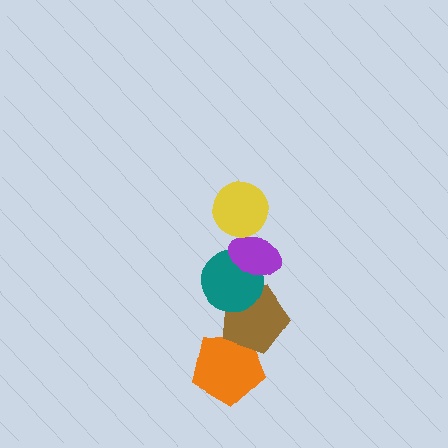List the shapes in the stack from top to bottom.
From top to bottom: the yellow circle, the purple ellipse, the teal circle, the brown pentagon, the orange pentagon.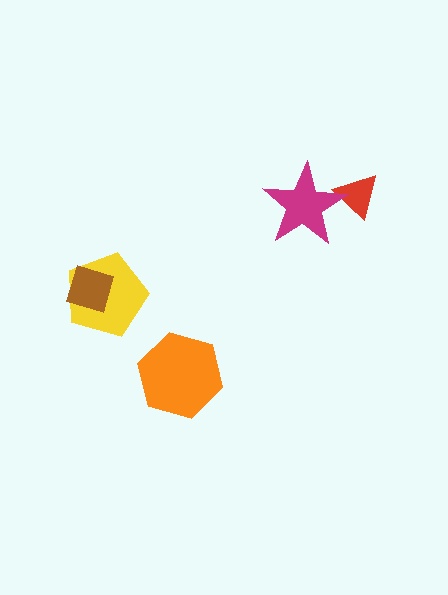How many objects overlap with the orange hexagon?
0 objects overlap with the orange hexagon.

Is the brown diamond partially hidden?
No, no other shape covers it.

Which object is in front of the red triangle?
The magenta star is in front of the red triangle.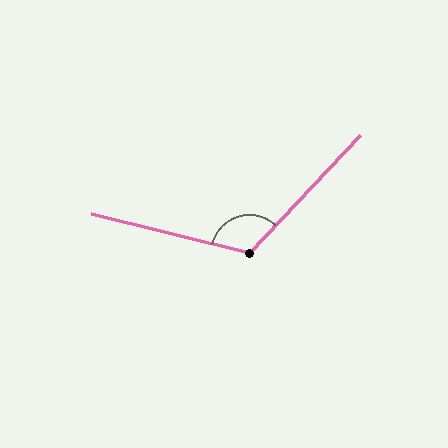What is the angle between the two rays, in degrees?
Approximately 119 degrees.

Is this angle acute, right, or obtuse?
It is obtuse.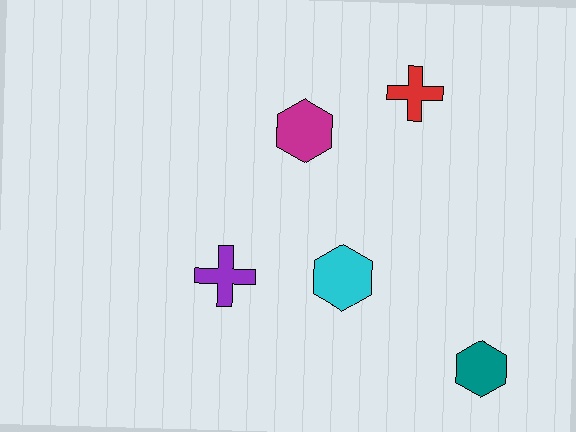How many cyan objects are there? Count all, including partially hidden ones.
There is 1 cyan object.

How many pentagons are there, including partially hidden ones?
There are no pentagons.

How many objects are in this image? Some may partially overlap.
There are 5 objects.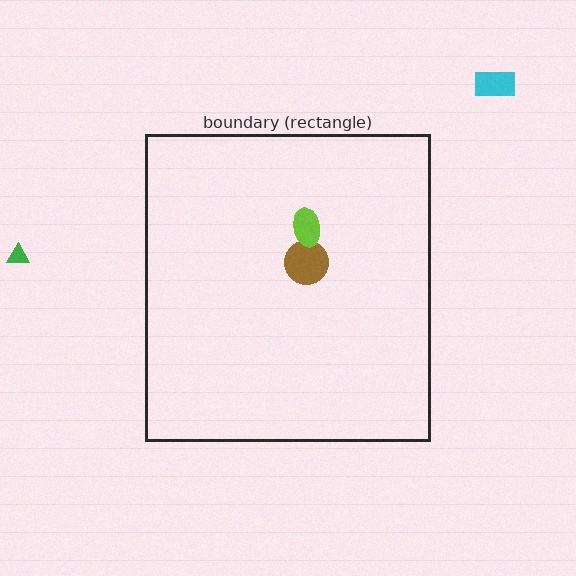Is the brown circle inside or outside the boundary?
Inside.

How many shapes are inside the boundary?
2 inside, 2 outside.